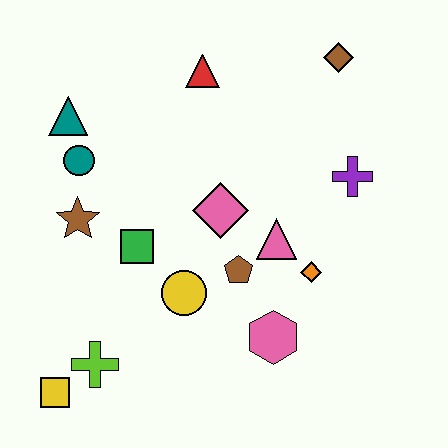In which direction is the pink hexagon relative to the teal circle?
The pink hexagon is to the right of the teal circle.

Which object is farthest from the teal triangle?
The pink hexagon is farthest from the teal triangle.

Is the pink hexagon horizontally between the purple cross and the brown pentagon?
Yes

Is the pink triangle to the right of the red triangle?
Yes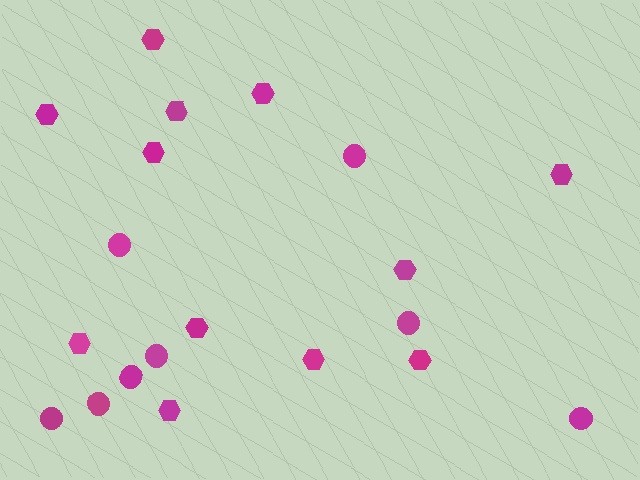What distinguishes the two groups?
There are 2 groups: one group of hexagons (12) and one group of circles (8).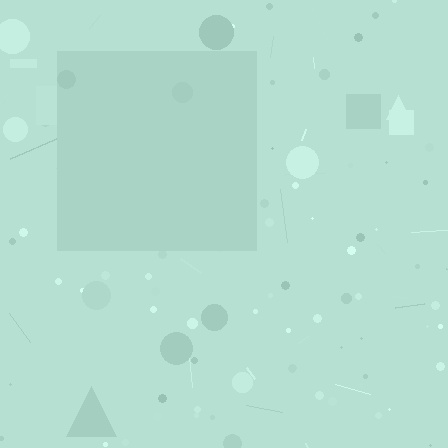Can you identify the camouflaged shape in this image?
The camouflaged shape is a square.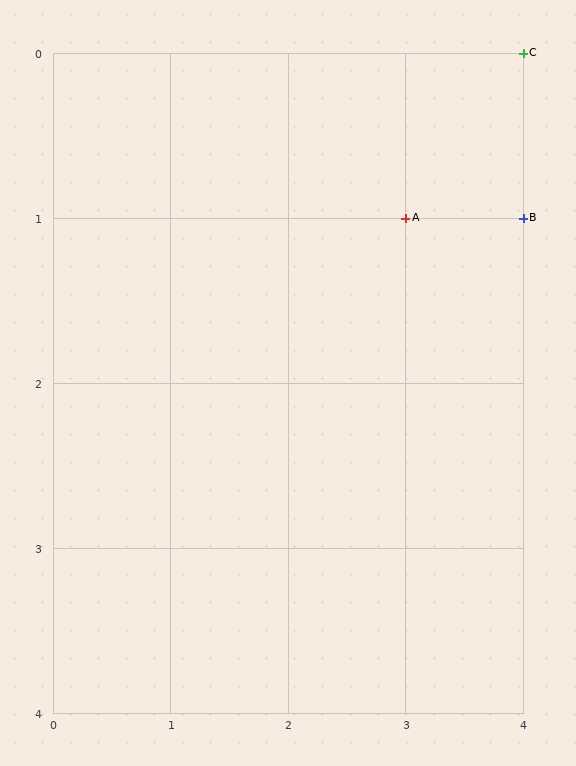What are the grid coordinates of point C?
Point C is at grid coordinates (4, 0).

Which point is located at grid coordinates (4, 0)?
Point C is at (4, 0).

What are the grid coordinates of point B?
Point B is at grid coordinates (4, 1).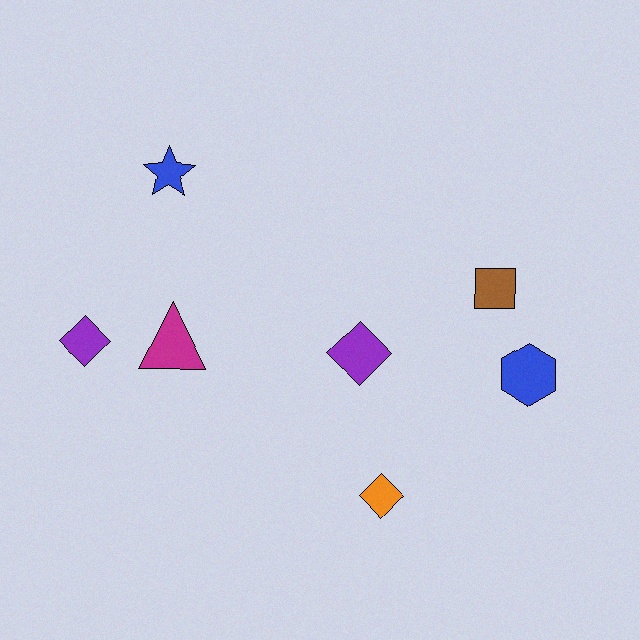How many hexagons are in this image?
There is 1 hexagon.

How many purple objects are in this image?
There are 2 purple objects.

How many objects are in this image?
There are 7 objects.